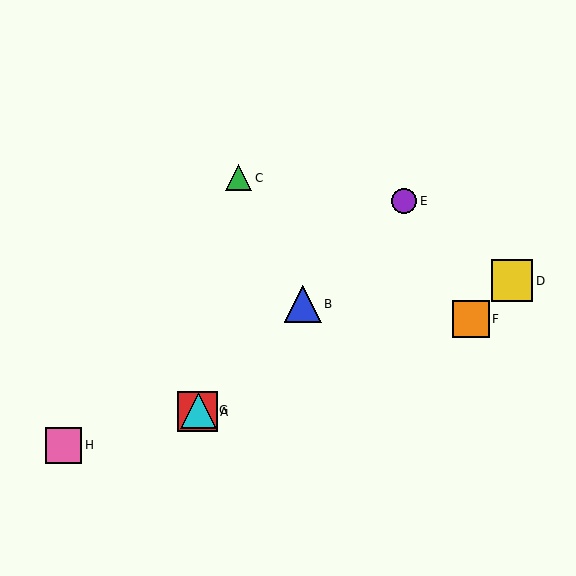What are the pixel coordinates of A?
Object A is at (197, 412).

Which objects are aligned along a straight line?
Objects A, B, E, G are aligned along a straight line.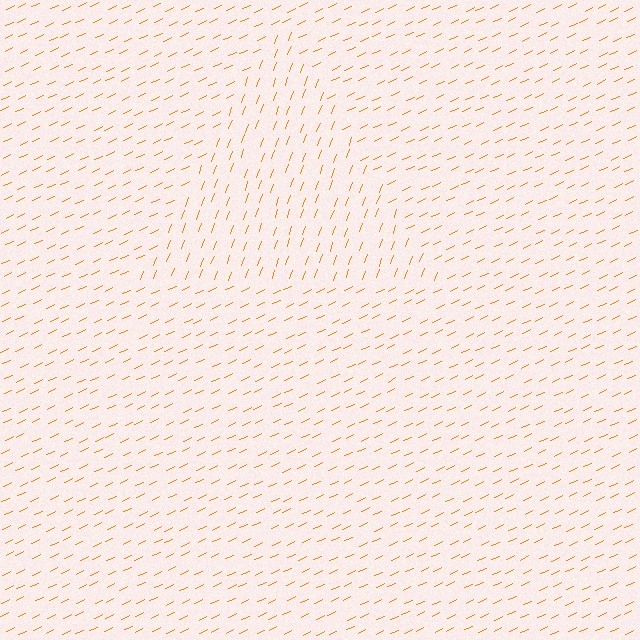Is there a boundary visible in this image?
Yes, there is a texture boundary formed by a change in line orientation.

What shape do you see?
I see a triangle.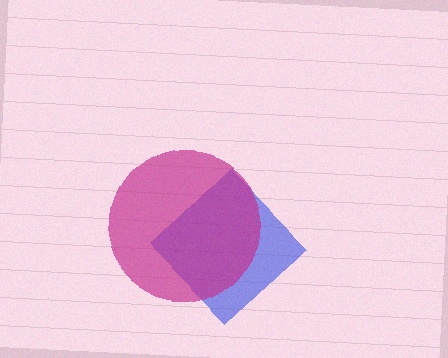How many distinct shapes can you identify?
There are 2 distinct shapes: a blue diamond, a magenta circle.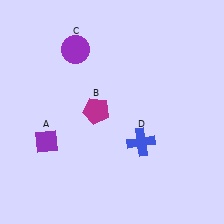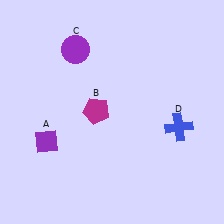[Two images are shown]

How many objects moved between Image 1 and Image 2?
1 object moved between the two images.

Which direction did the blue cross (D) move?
The blue cross (D) moved right.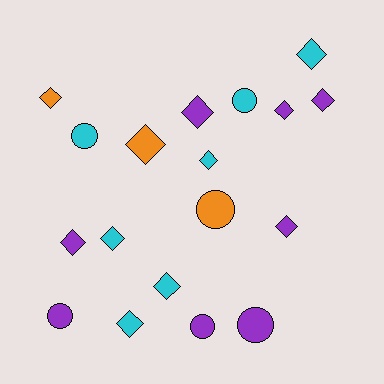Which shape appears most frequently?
Diamond, with 12 objects.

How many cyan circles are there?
There are 2 cyan circles.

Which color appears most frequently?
Purple, with 8 objects.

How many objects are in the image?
There are 18 objects.